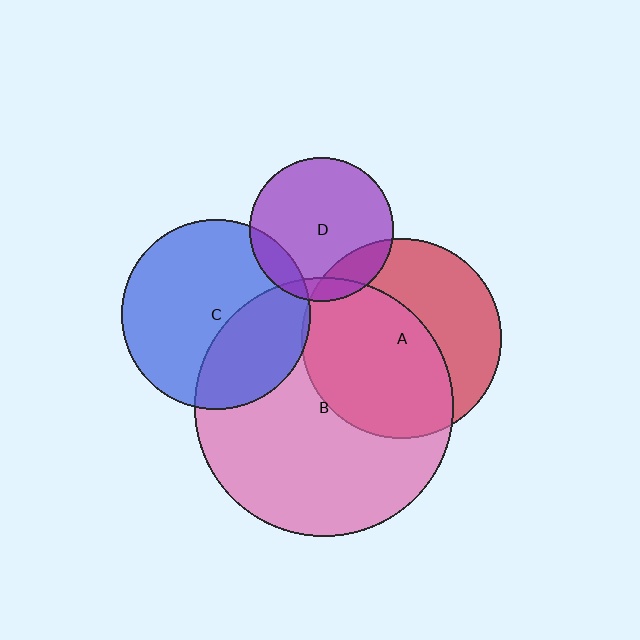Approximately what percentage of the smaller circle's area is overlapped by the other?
Approximately 35%.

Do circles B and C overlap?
Yes.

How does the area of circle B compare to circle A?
Approximately 1.7 times.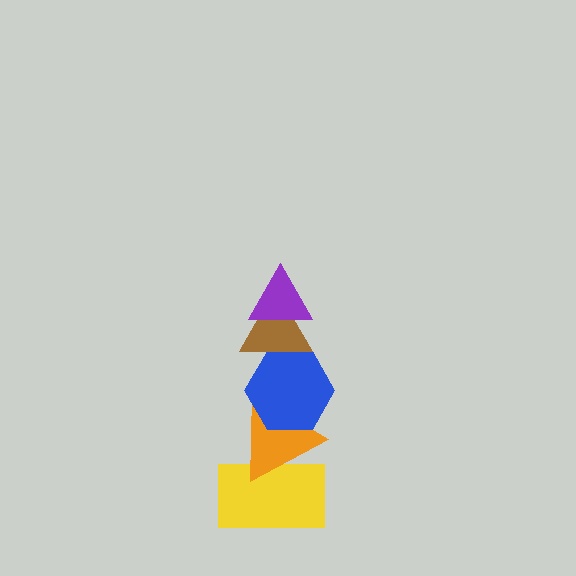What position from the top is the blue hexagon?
The blue hexagon is 3rd from the top.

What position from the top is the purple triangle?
The purple triangle is 1st from the top.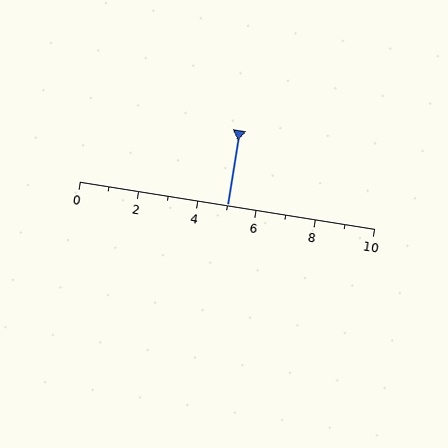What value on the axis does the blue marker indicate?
The marker indicates approximately 5.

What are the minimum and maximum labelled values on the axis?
The axis runs from 0 to 10.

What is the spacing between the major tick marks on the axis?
The major ticks are spaced 2 apart.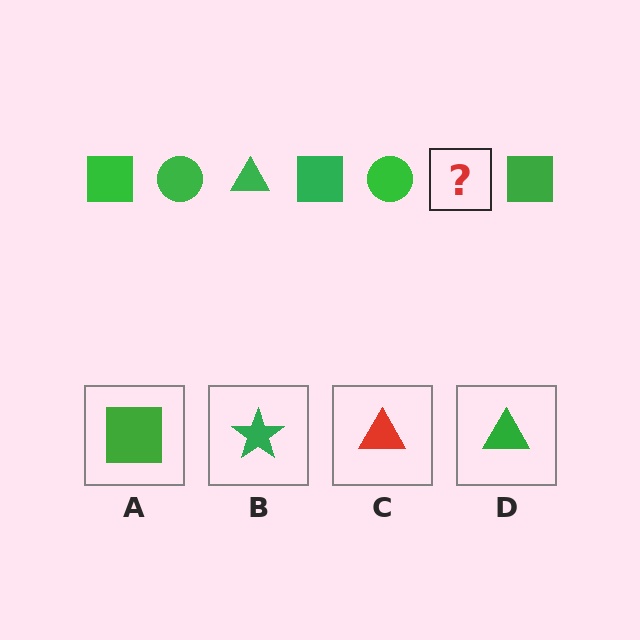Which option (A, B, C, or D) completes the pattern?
D.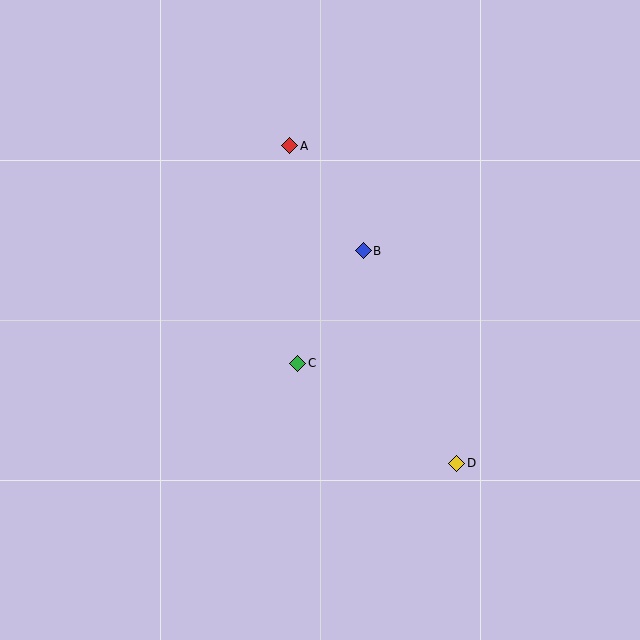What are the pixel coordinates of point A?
Point A is at (290, 146).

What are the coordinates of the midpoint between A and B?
The midpoint between A and B is at (326, 198).